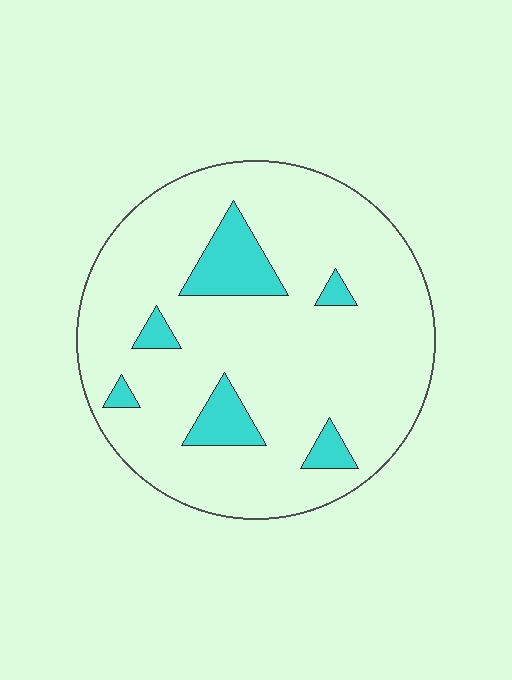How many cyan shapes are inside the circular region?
6.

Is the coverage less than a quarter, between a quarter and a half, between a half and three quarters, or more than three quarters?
Less than a quarter.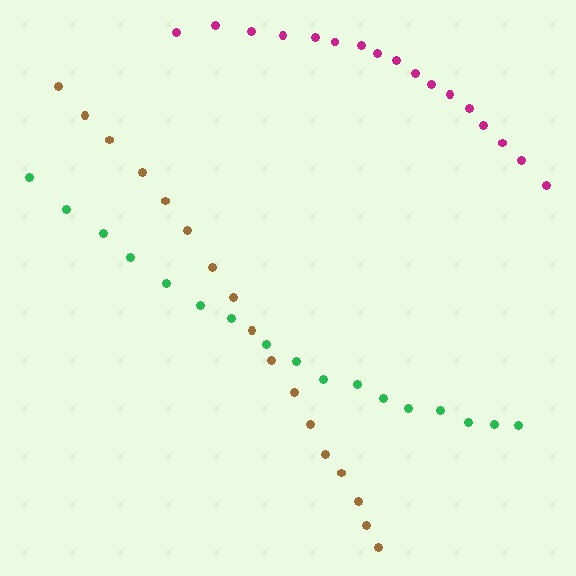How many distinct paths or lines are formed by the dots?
There are 3 distinct paths.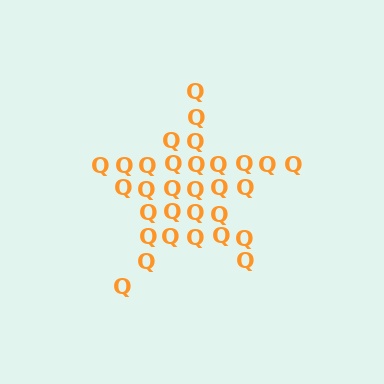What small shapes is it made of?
It is made of small letter Q's.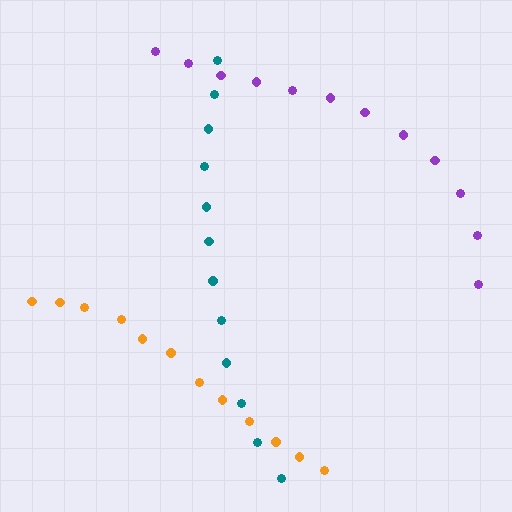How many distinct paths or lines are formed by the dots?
There are 3 distinct paths.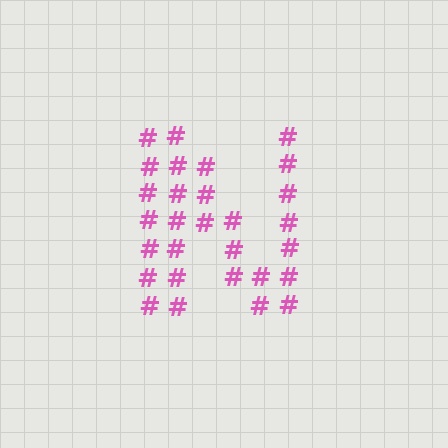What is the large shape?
The large shape is the letter N.